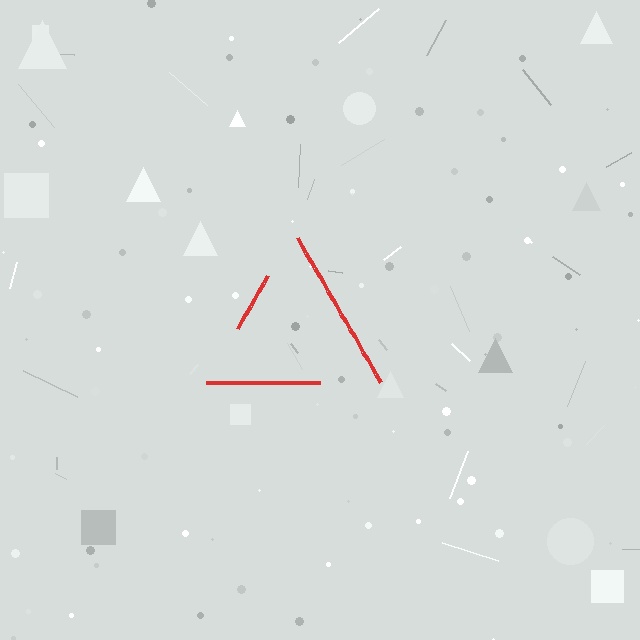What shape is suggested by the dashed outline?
The dashed outline suggests a triangle.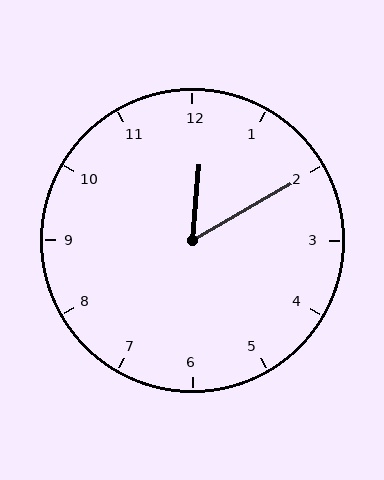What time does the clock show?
12:10.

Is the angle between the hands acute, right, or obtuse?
It is acute.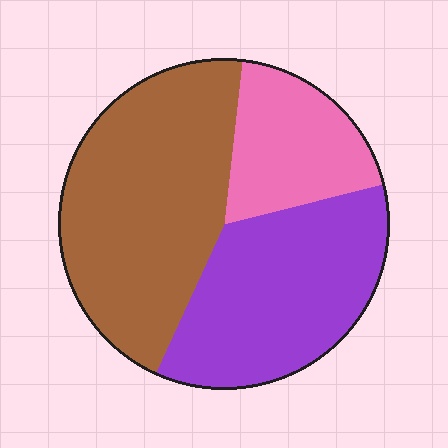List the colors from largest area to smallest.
From largest to smallest: brown, purple, pink.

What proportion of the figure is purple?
Purple covers around 35% of the figure.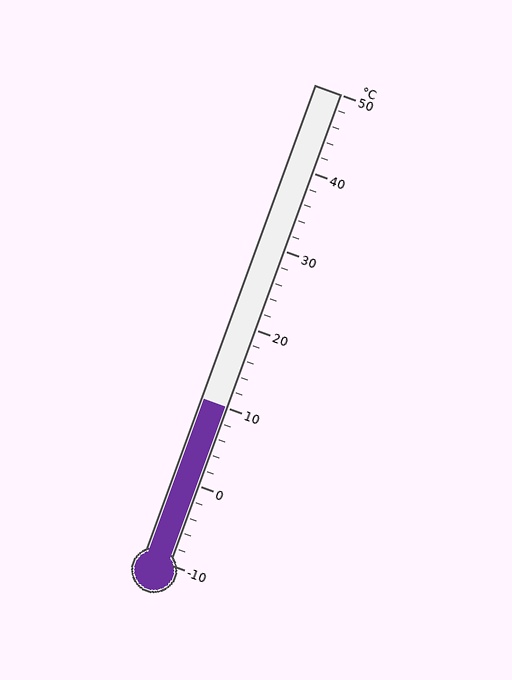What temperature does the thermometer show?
The thermometer shows approximately 10°C.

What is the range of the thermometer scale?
The thermometer scale ranges from -10°C to 50°C.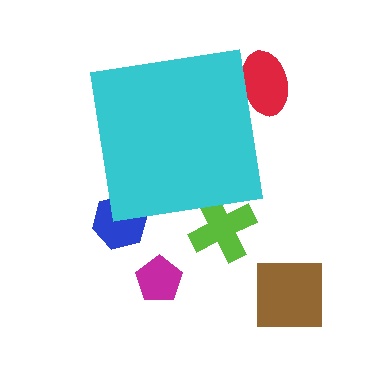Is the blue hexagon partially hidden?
Yes, the blue hexagon is partially hidden behind the cyan square.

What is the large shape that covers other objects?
A cyan square.